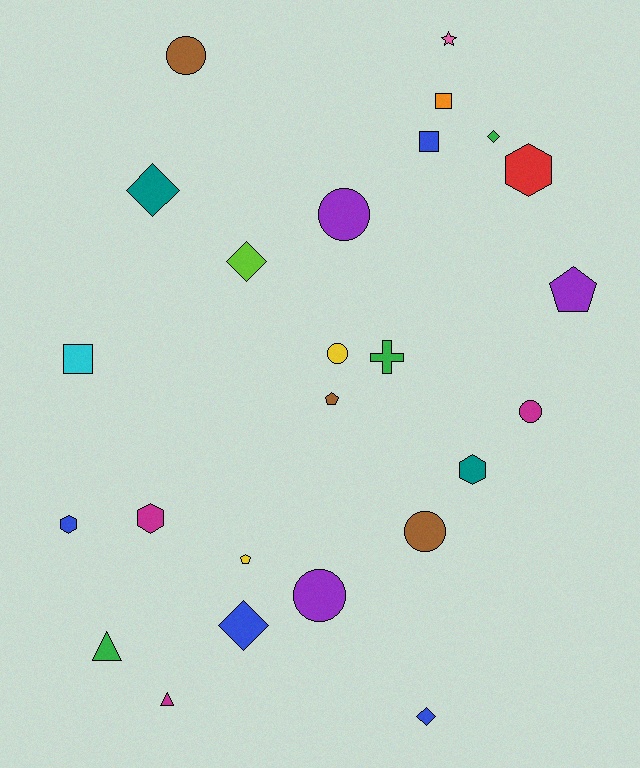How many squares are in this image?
There are 3 squares.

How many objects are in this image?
There are 25 objects.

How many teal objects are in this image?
There are 2 teal objects.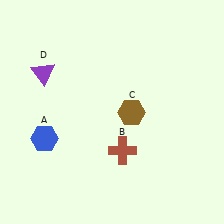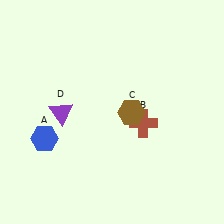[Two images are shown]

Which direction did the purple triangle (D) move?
The purple triangle (D) moved down.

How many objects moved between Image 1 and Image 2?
2 objects moved between the two images.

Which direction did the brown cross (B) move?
The brown cross (B) moved up.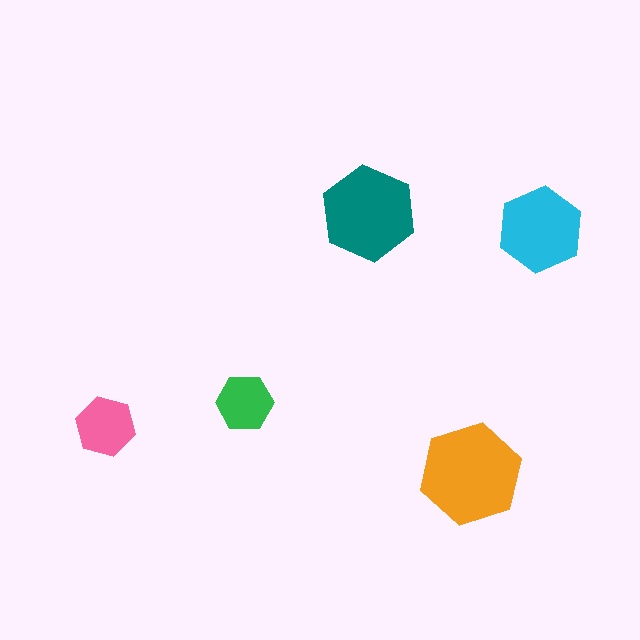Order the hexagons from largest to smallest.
the orange one, the teal one, the cyan one, the pink one, the green one.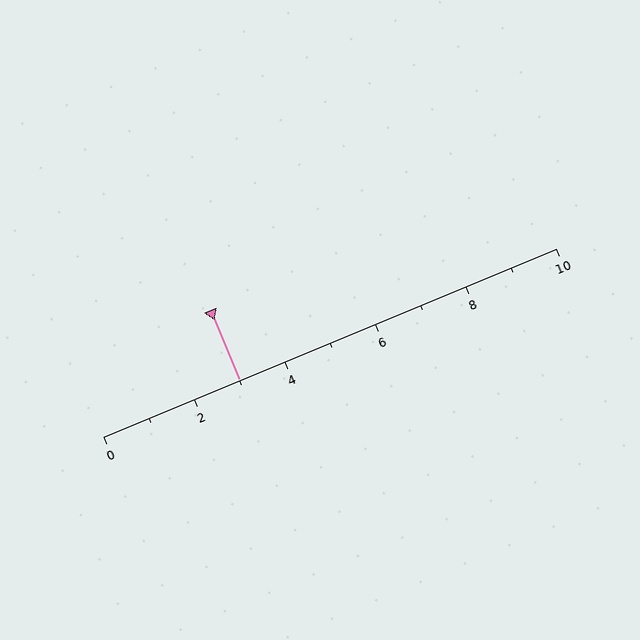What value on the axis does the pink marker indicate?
The marker indicates approximately 3.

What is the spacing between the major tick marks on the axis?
The major ticks are spaced 2 apart.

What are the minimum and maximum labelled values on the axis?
The axis runs from 0 to 10.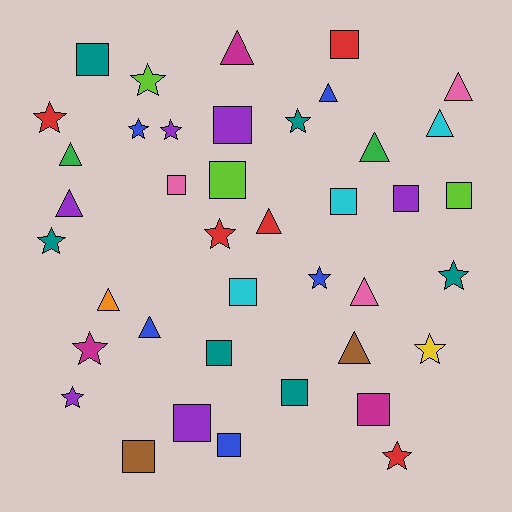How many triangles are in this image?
There are 12 triangles.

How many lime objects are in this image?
There are 3 lime objects.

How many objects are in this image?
There are 40 objects.